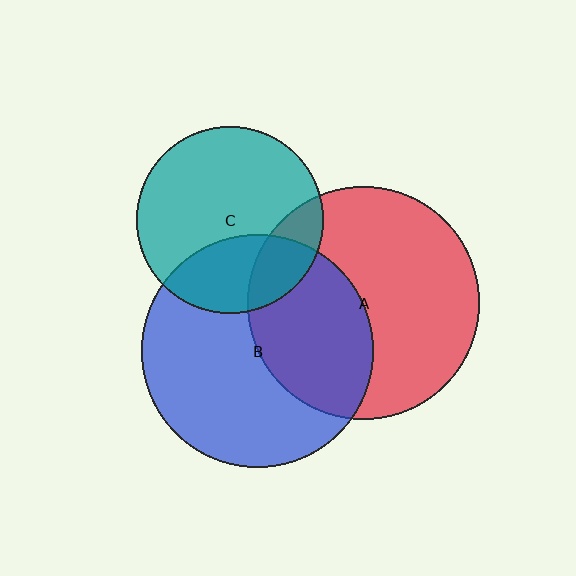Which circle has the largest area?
Circle A (red).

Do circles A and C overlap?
Yes.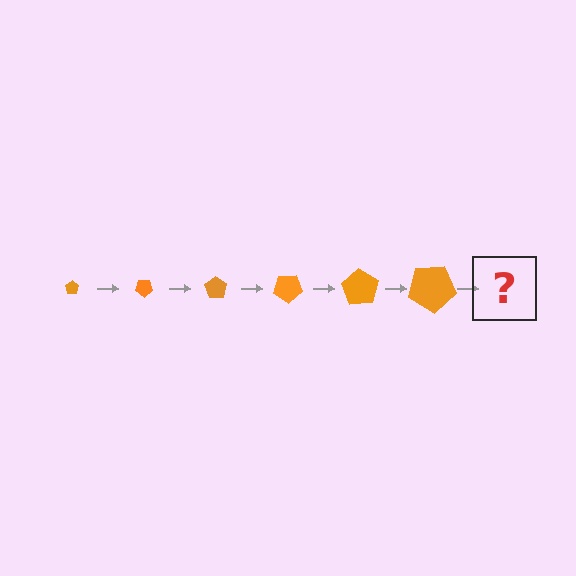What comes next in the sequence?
The next element should be a pentagon, larger than the previous one and rotated 210 degrees from the start.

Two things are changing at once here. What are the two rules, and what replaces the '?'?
The two rules are that the pentagon grows larger each step and it rotates 35 degrees each step. The '?' should be a pentagon, larger than the previous one and rotated 210 degrees from the start.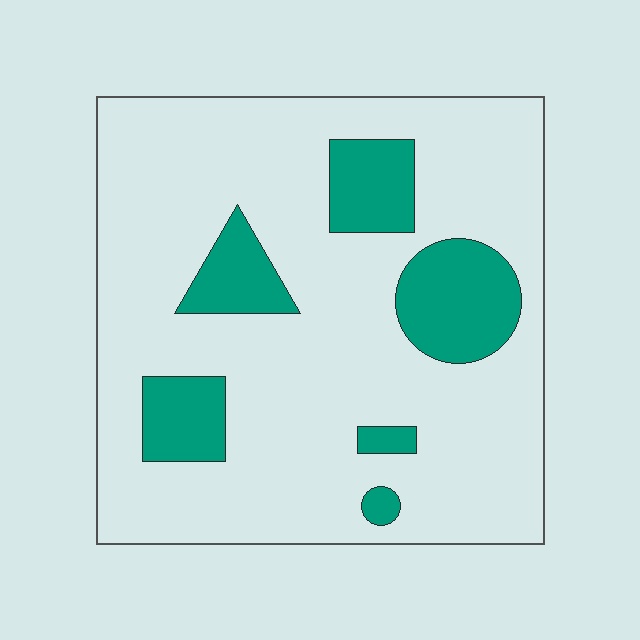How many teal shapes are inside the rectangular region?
6.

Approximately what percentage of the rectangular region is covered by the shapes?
Approximately 20%.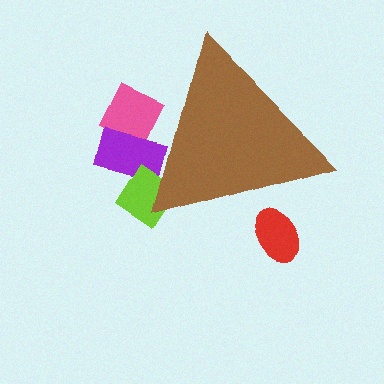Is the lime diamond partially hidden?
Yes, the lime diamond is partially hidden behind the brown triangle.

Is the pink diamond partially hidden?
Yes, the pink diamond is partially hidden behind the brown triangle.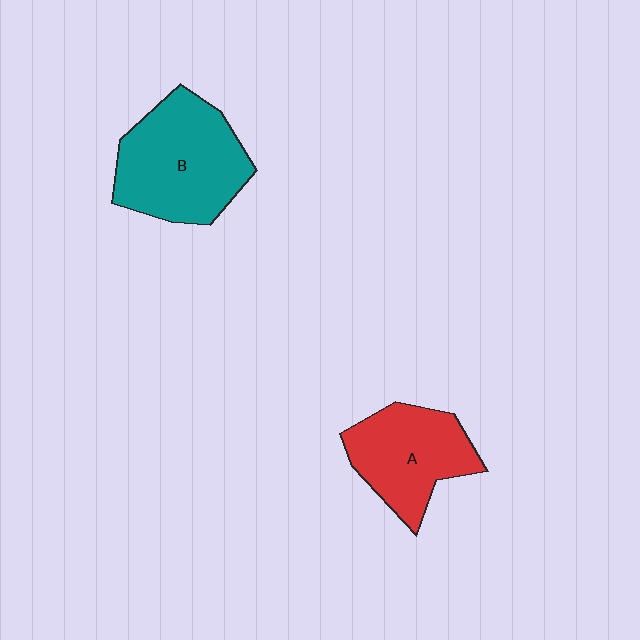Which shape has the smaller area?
Shape A (red).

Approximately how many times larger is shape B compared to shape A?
Approximately 1.3 times.